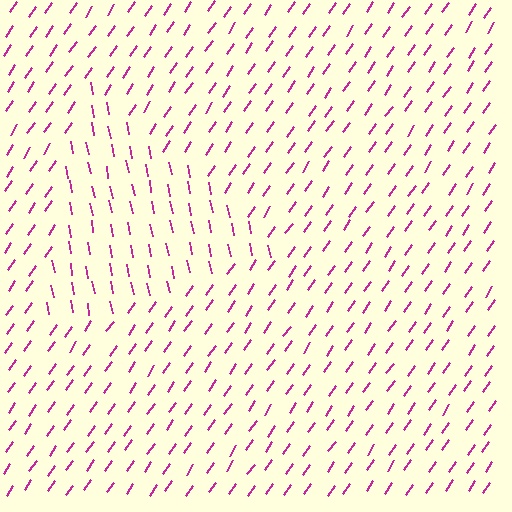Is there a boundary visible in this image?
Yes, there is a texture boundary formed by a change in line orientation.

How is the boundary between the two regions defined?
The boundary is defined purely by a change in line orientation (approximately 45 degrees difference). All lines are the same color and thickness.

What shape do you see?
I see a triangle.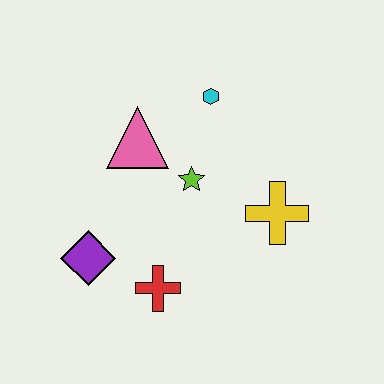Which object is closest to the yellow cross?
The lime star is closest to the yellow cross.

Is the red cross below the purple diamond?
Yes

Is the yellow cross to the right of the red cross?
Yes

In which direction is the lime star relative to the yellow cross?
The lime star is to the left of the yellow cross.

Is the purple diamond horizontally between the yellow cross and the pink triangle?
No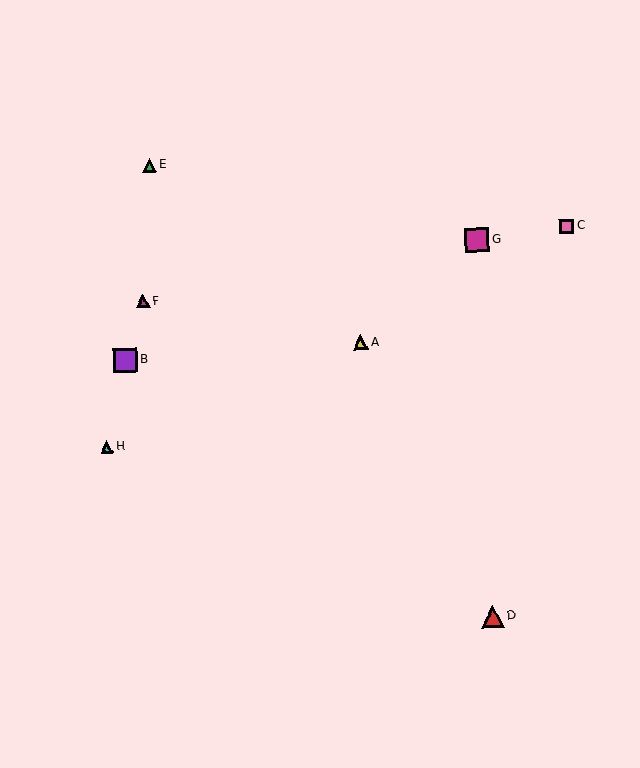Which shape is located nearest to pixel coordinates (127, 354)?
The purple square (labeled B) at (125, 360) is nearest to that location.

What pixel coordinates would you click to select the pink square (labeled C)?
Click at (567, 226) to select the pink square C.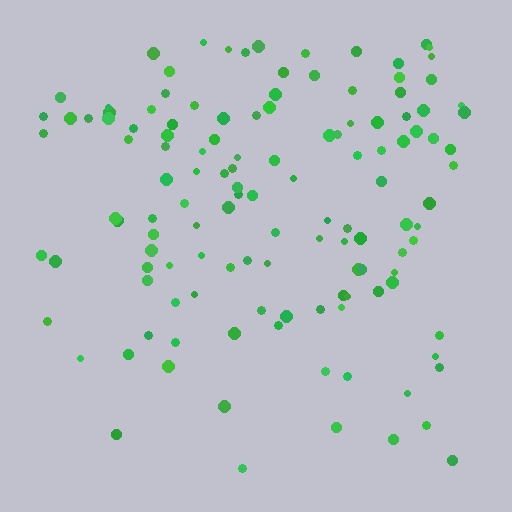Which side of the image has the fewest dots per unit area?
The bottom.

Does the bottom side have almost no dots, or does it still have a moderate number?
Still a moderate number, just noticeably fewer than the top.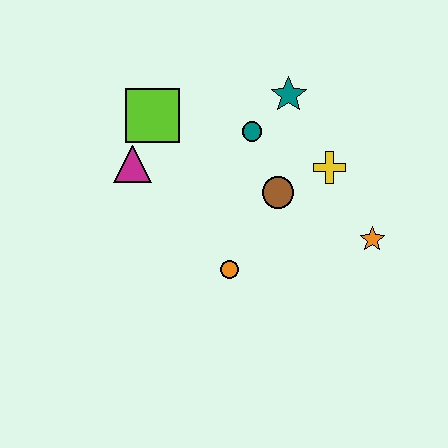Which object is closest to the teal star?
The teal circle is closest to the teal star.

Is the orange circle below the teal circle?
Yes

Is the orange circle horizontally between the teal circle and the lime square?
Yes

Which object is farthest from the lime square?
The orange star is farthest from the lime square.